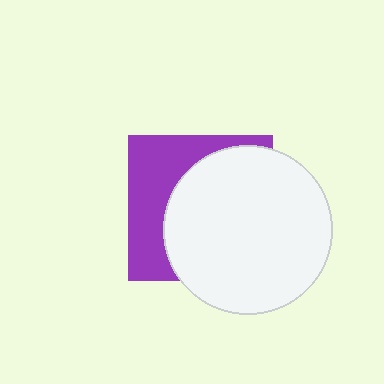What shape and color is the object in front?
The object in front is a white circle.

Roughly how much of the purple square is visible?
A small part of it is visible (roughly 38%).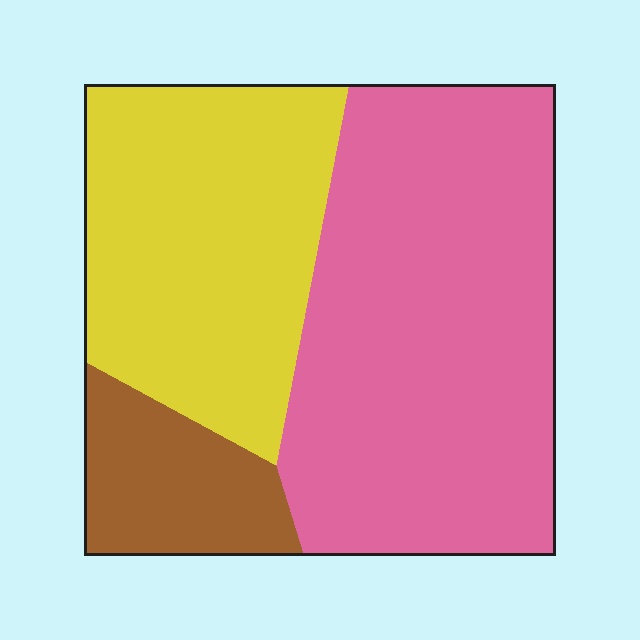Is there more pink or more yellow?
Pink.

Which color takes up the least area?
Brown, at roughly 15%.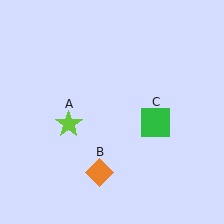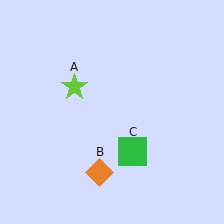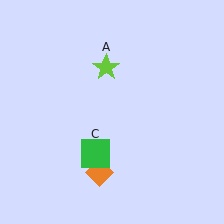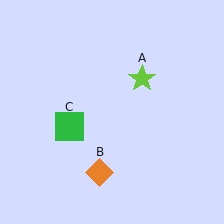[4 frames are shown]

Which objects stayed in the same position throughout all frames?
Orange diamond (object B) remained stationary.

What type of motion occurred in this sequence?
The lime star (object A), green square (object C) rotated clockwise around the center of the scene.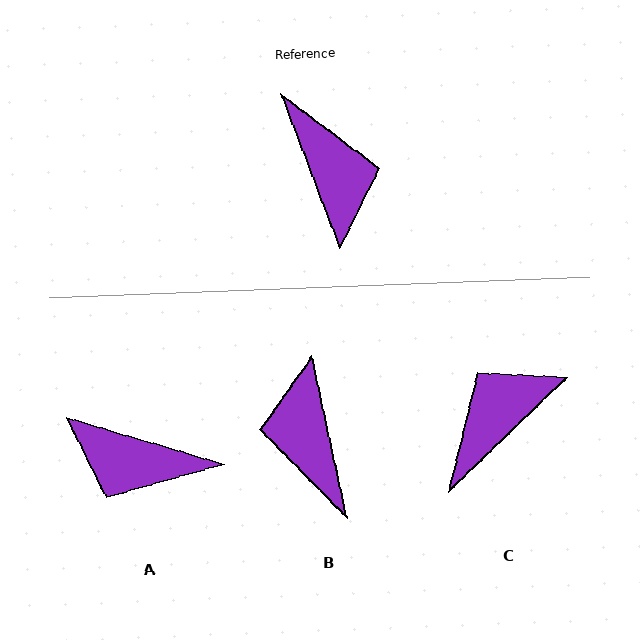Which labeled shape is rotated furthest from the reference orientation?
B, about 171 degrees away.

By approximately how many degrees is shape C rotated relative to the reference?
Approximately 113 degrees counter-clockwise.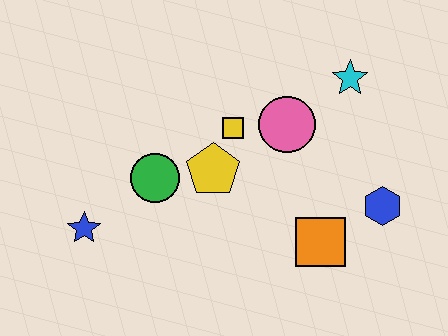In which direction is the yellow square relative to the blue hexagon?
The yellow square is to the left of the blue hexagon.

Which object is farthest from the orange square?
The blue star is farthest from the orange square.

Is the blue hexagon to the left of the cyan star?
No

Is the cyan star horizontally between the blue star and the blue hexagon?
Yes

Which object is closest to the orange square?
The blue hexagon is closest to the orange square.